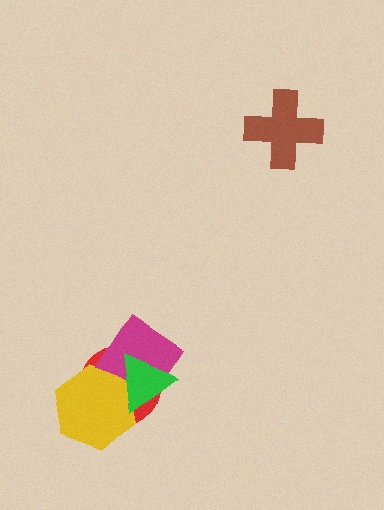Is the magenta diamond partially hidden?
Yes, it is partially covered by another shape.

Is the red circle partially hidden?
Yes, it is partially covered by another shape.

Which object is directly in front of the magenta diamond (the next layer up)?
The yellow hexagon is directly in front of the magenta diamond.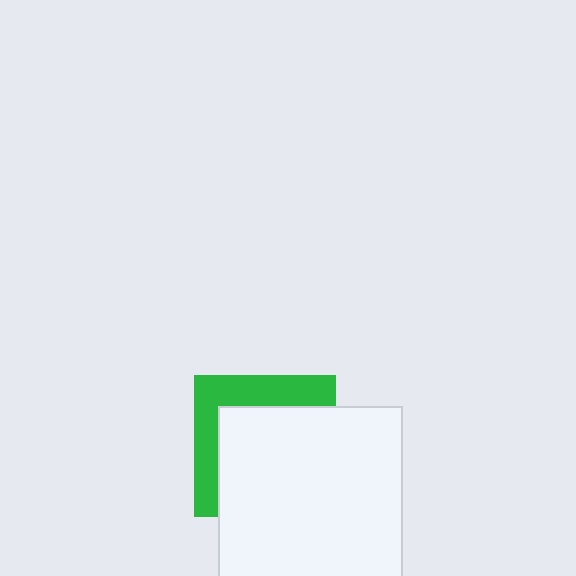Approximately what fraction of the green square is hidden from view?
Roughly 66% of the green square is hidden behind the white square.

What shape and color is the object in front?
The object in front is a white square.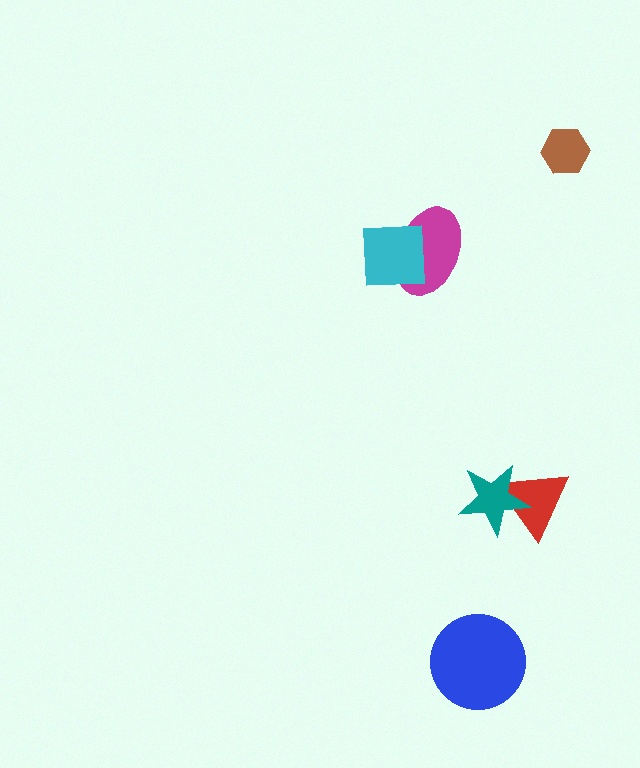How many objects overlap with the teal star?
1 object overlaps with the teal star.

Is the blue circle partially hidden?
No, no other shape covers it.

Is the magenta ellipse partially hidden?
Yes, it is partially covered by another shape.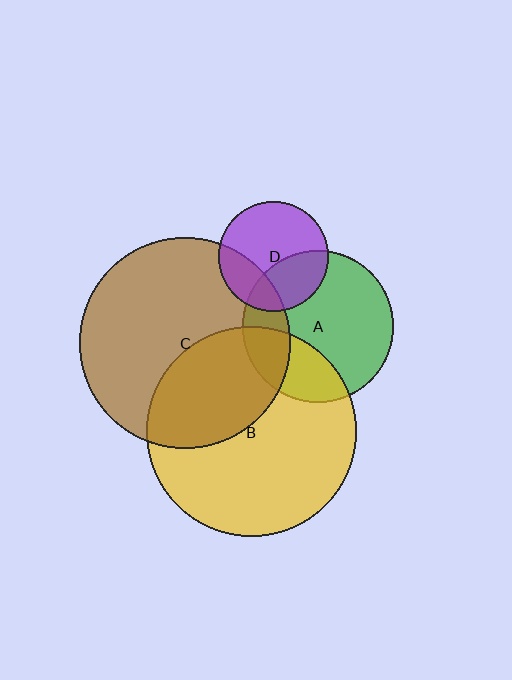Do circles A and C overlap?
Yes.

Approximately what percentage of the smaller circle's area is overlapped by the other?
Approximately 20%.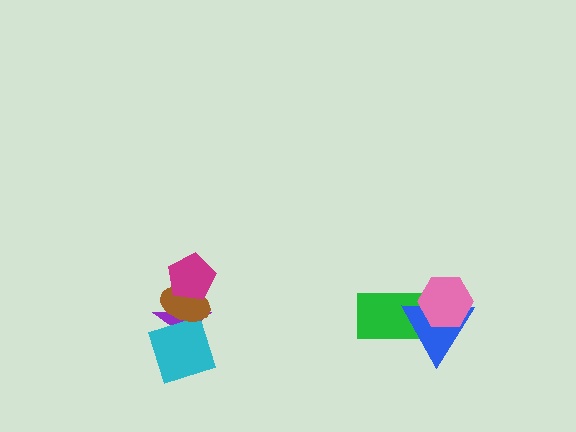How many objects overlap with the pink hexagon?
2 objects overlap with the pink hexagon.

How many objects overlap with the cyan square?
2 objects overlap with the cyan square.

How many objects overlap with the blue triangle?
2 objects overlap with the blue triangle.